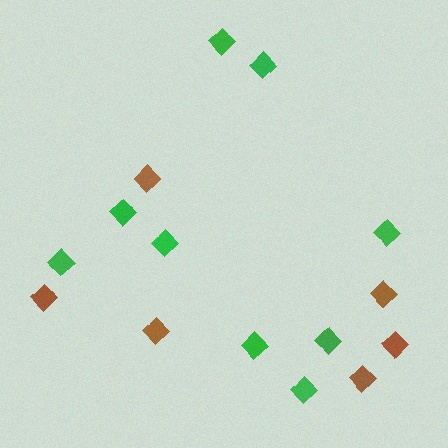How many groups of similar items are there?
There are 2 groups: one group of brown diamonds (6) and one group of green diamonds (9).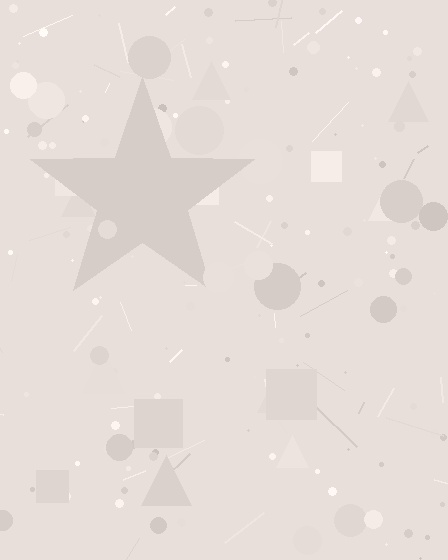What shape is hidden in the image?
A star is hidden in the image.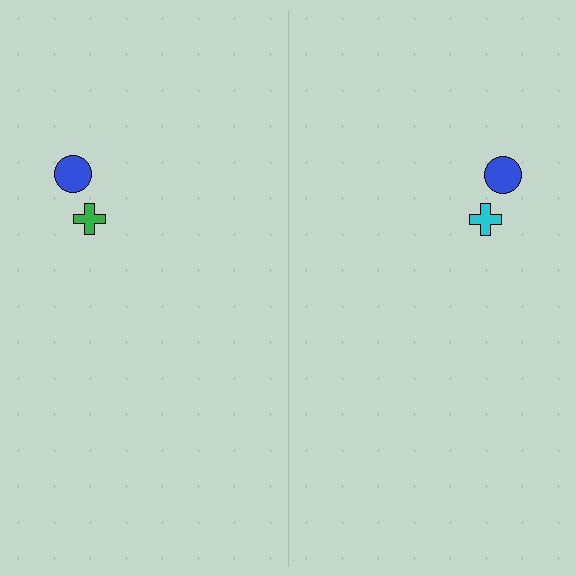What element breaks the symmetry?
The cyan cross on the right side breaks the symmetry — its mirror counterpart is green.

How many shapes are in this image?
There are 4 shapes in this image.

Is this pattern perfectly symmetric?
No, the pattern is not perfectly symmetric. The cyan cross on the right side breaks the symmetry — its mirror counterpart is green.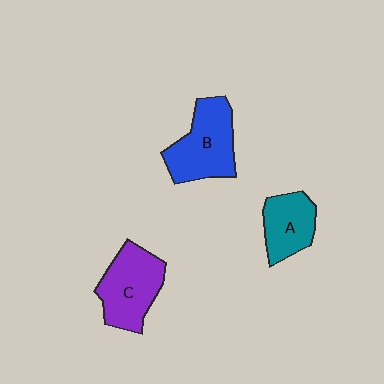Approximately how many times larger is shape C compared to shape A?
Approximately 1.4 times.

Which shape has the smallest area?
Shape A (teal).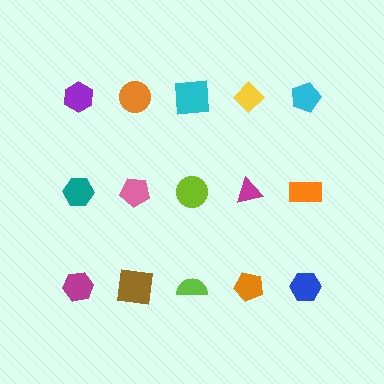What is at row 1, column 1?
A purple hexagon.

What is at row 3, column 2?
A brown square.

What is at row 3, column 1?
A magenta hexagon.